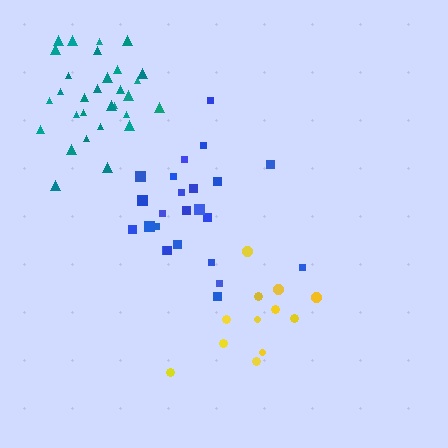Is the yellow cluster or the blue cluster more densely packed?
Blue.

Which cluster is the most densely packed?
Teal.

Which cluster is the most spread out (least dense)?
Yellow.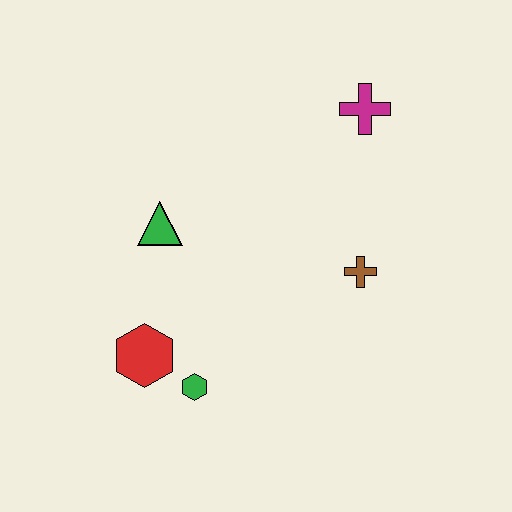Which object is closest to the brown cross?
The magenta cross is closest to the brown cross.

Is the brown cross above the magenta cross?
No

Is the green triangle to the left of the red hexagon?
No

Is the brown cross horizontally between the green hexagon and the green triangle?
No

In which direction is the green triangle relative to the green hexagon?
The green triangle is above the green hexagon.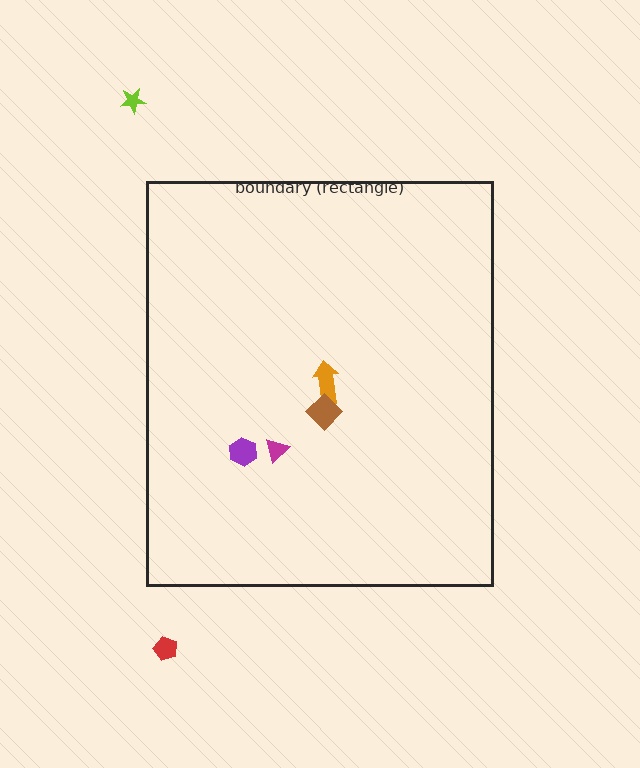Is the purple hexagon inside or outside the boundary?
Inside.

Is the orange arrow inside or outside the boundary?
Inside.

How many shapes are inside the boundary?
4 inside, 2 outside.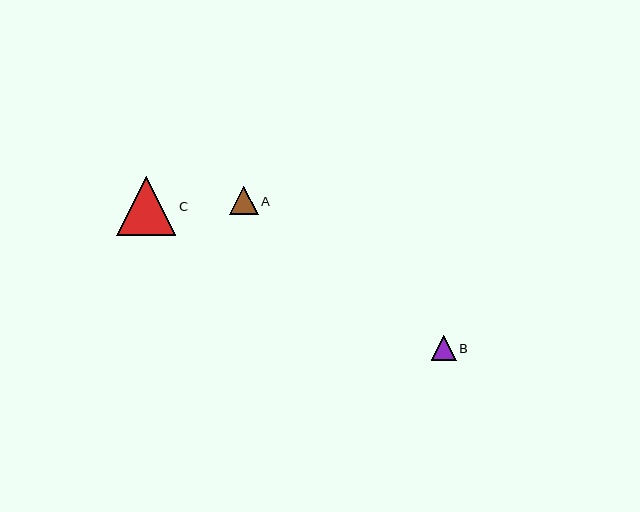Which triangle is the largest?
Triangle C is the largest with a size of approximately 59 pixels.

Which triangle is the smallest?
Triangle B is the smallest with a size of approximately 25 pixels.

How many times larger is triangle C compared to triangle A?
Triangle C is approximately 2.1 times the size of triangle A.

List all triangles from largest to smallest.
From largest to smallest: C, A, B.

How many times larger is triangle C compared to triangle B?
Triangle C is approximately 2.4 times the size of triangle B.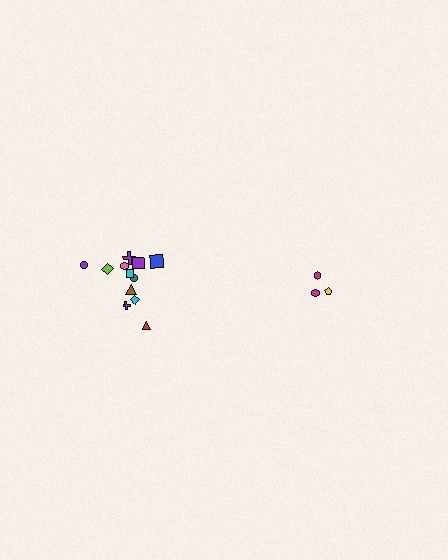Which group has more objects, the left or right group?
The left group.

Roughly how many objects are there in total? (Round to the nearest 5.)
Roughly 15 objects in total.